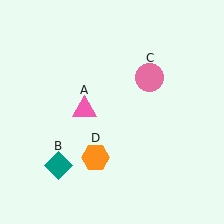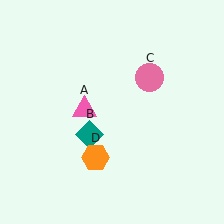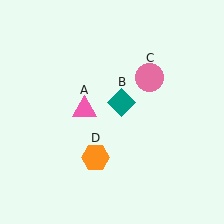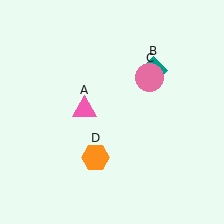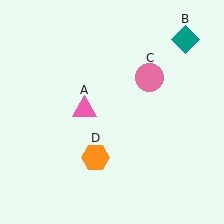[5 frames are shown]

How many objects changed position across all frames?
1 object changed position: teal diamond (object B).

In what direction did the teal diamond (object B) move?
The teal diamond (object B) moved up and to the right.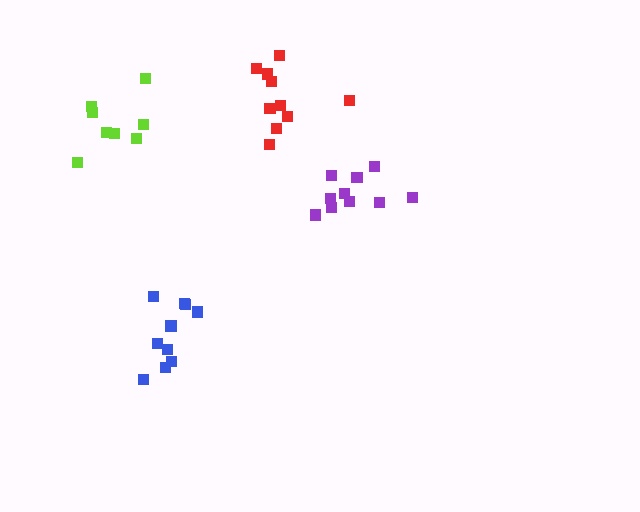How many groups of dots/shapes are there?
There are 4 groups.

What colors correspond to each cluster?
The clusters are colored: lime, purple, blue, red.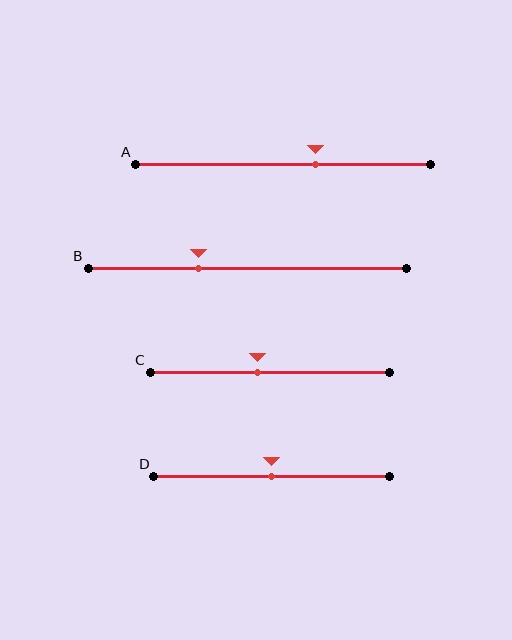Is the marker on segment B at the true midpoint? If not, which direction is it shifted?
No, the marker on segment B is shifted to the left by about 15% of the segment length.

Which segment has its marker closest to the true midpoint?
Segment D has its marker closest to the true midpoint.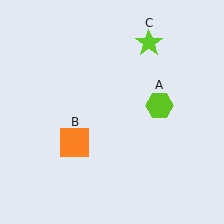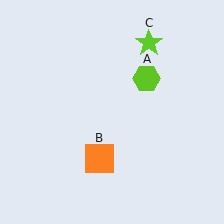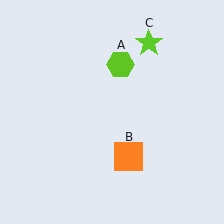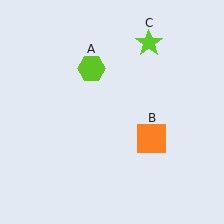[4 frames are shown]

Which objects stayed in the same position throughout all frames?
Lime star (object C) remained stationary.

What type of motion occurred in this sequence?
The lime hexagon (object A), orange square (object B) rotated counterclockwise around the center of the scene.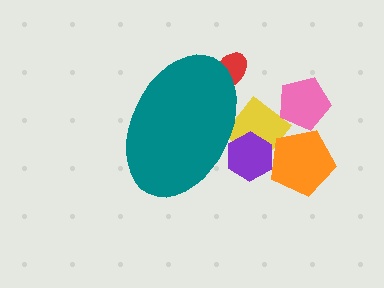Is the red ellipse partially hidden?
Yes, the red ellipse is partially hidden behind the teal ellipse.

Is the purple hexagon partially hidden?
Yes, the purple hexagon is partially hidden behind the teal ellipse.